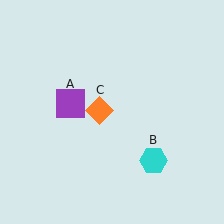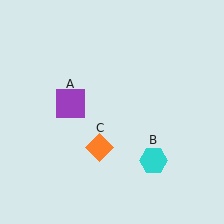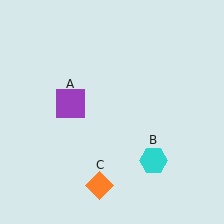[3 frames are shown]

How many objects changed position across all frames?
1 object changed position: orange diamond (object C).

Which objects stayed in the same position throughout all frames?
Purple square (object A) and cyan hexagon (object B) remained stationary.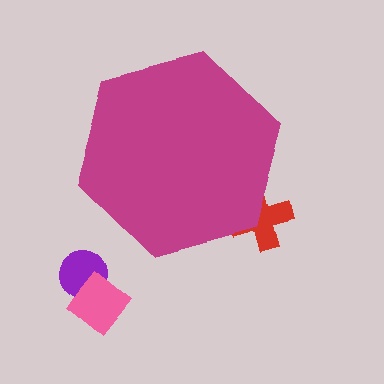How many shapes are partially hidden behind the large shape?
1 shape is partially hidden.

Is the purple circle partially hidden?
No, the purple circle is fully visible.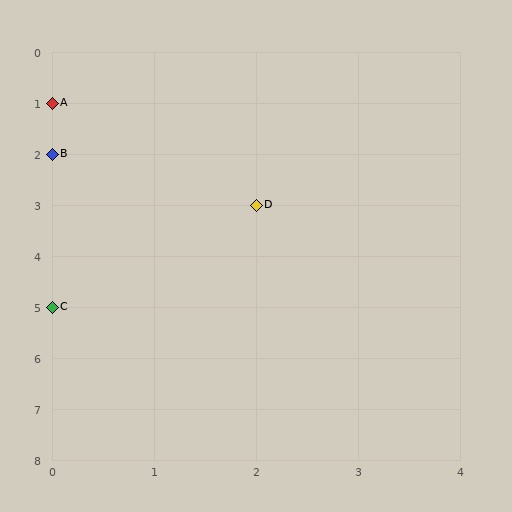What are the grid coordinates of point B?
Point B is at grid coordinates (0, 2).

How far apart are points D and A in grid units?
Points D and A are 2 columns and 2 rows apart (about 2.8 grid units diagonally).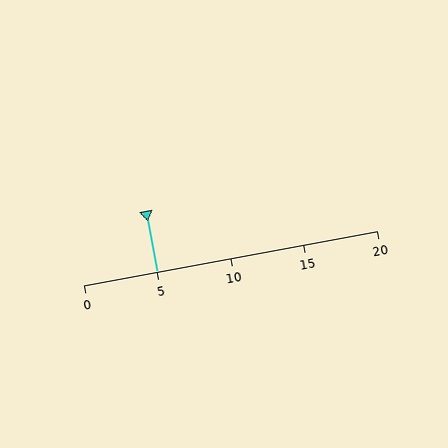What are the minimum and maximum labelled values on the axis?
The axis runs from 0 to 20.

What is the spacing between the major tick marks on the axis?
The major ticks are spaced 5 apart.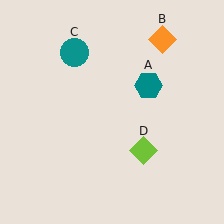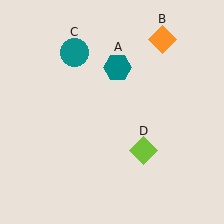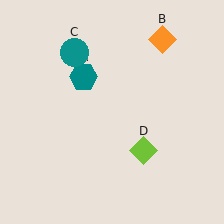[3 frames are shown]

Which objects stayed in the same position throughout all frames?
Orange diamond (object B) and teal circle (object C) and lime diamond (object D) remained stationary.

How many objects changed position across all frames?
1 object changed position: teal hexagon (object A).